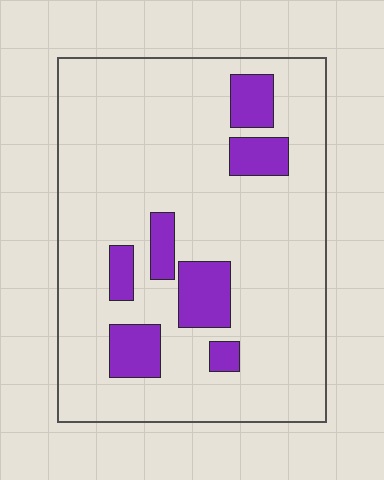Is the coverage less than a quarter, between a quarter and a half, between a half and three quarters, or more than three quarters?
Less than a quarter.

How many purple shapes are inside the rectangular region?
7.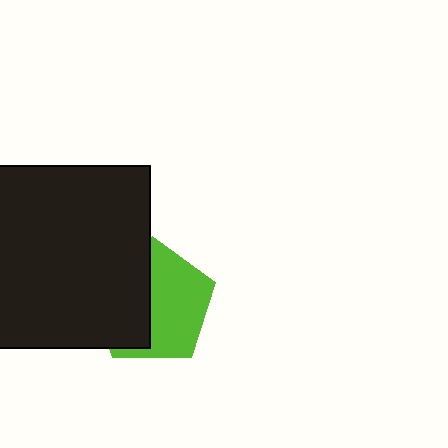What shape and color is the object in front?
The object in front is a black square.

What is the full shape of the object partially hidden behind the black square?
The partially hidden object is a lime pentagon.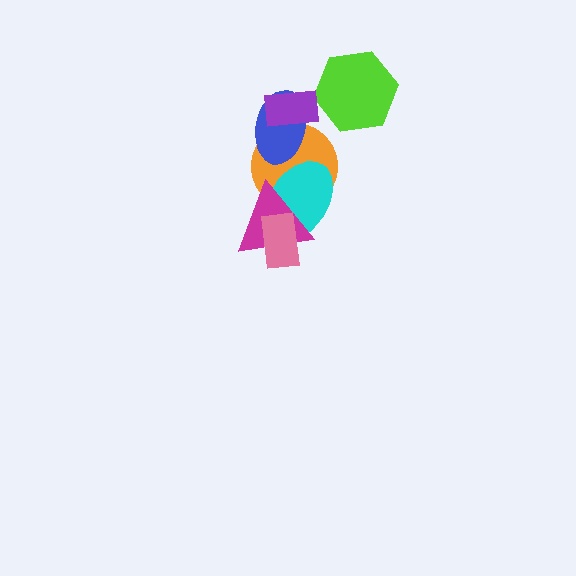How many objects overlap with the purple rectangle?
2 objects overlap with the purple rectangle.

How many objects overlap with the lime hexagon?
0 objects overlap with the lime hexagon.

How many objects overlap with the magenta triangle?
3 objects overlap with the magenta triangle.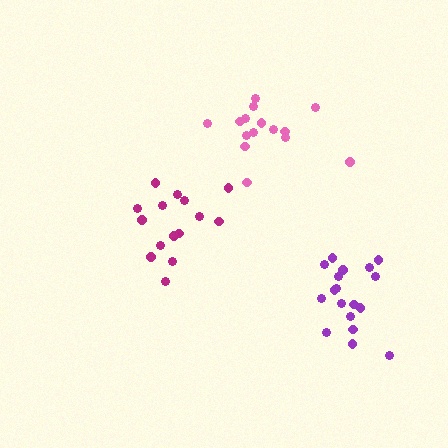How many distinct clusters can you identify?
There are 3 distinct clusters.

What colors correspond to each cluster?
The clusters are colored: magenta, purple, pink.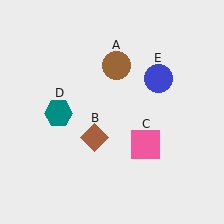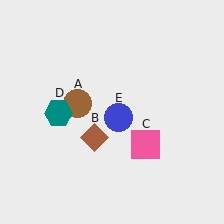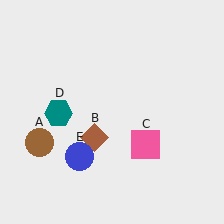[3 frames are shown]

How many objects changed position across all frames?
2 objects changed position: brown circle (object A), blue circle (object E).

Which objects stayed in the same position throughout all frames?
Brown diamond (object B) and pink square (object C) and teal hexagon (object D) remained stationary.